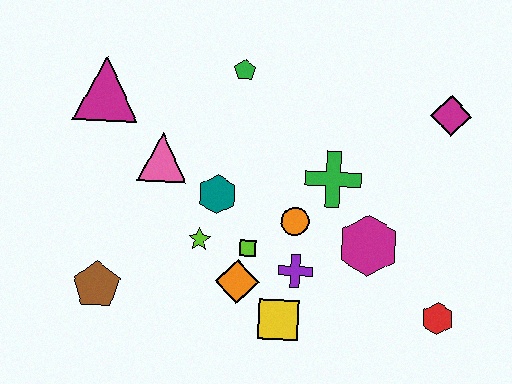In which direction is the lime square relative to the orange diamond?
The lime square is above the orange diamond.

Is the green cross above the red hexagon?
Yes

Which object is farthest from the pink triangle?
The red hexagon is farthest from the pink triangle.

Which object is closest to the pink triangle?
The teal hexagon is closest to the pink triangle.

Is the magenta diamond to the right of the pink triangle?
Yes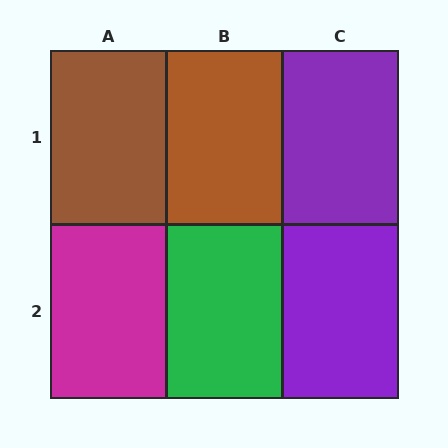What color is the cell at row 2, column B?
Green.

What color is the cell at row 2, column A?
Magenta.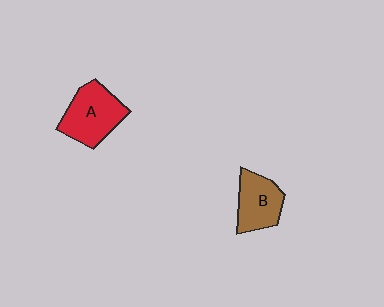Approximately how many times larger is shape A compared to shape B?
Approximately 1.2 times.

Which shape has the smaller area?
Shape B (brown).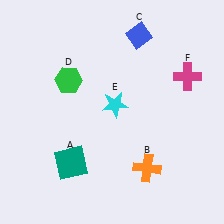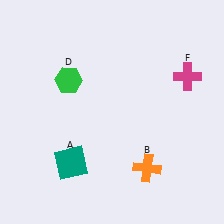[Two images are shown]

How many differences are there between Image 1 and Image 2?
There are 2 differences between the two images.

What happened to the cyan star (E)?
The cyan star (E) was removed in Image 2. It was in the top-right area of Image 1.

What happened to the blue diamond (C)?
The blue diamond (C) was removed in Image 2. It was in the top-right area of Image 1.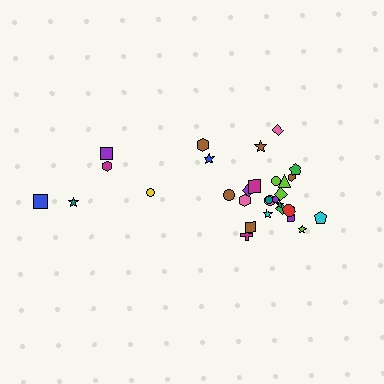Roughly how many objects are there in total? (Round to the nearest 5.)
Roughly 30 objects in total.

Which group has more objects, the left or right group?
The right group.